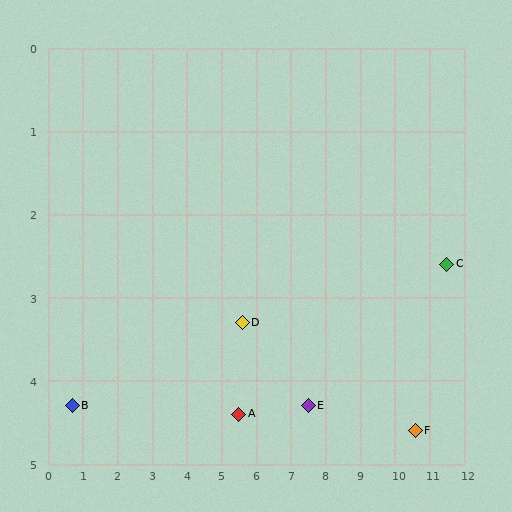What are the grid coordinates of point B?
Point B is at approximately (0.7, 4.3).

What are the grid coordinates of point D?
Point D is at approximately (5.6, 3.3).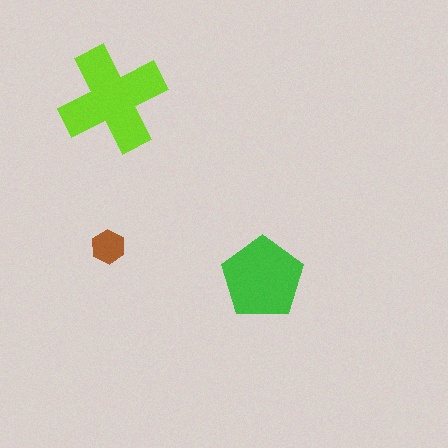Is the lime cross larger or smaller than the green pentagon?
Larger.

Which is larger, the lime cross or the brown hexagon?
The lime cross.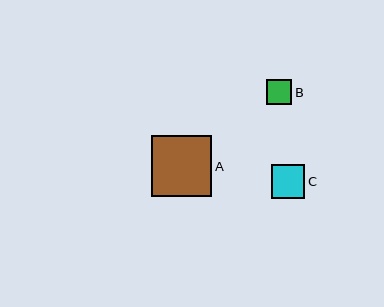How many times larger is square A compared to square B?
Square A is approximately 2.4 times the size of square B.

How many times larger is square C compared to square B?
Square C is approximately 1.3 times the size of square B.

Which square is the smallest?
Square B is the smallest with a size of approximately 25 pixels.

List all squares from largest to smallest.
From largest to smallest: A, C, B.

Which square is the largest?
Square A is the largest with a size of approximately 60 pixels.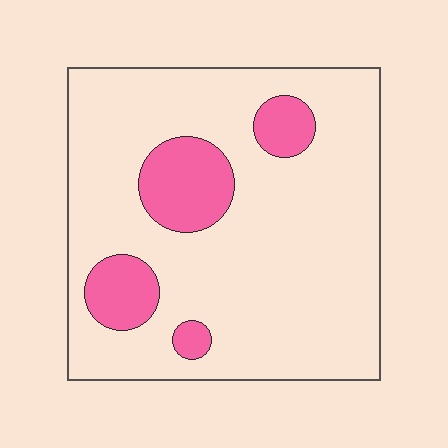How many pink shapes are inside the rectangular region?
4.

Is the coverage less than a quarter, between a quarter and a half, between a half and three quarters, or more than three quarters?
Less than a quarter.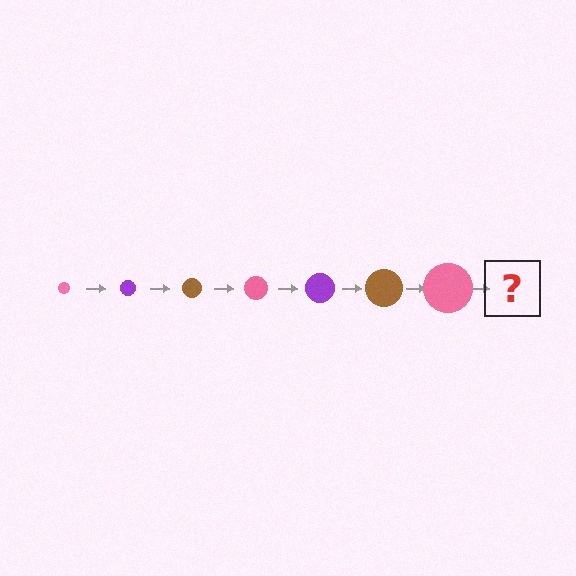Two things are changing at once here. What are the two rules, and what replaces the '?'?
The two rules are that the circle grows larger each step and the color cycles through pink, purple, and brown. The '?' should be a purple circle, larger than the previous one.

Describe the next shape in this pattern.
It should be a purple circle, larger than the previous one.